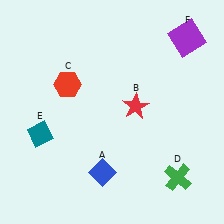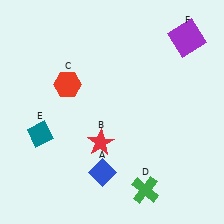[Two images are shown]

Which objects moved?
The objects that moved are: the red star (B), the green cross (D).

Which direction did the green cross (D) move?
The green cross (D) moved left.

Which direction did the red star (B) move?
The red star (B) moved down.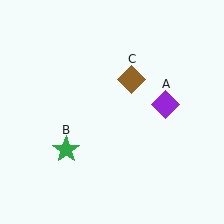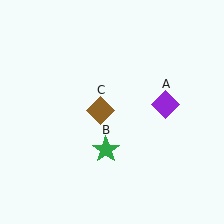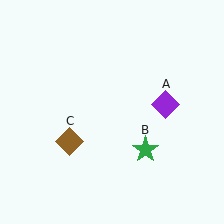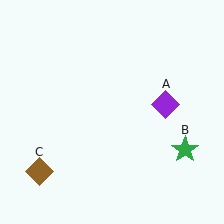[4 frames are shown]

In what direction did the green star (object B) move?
The green star (object B) moved right.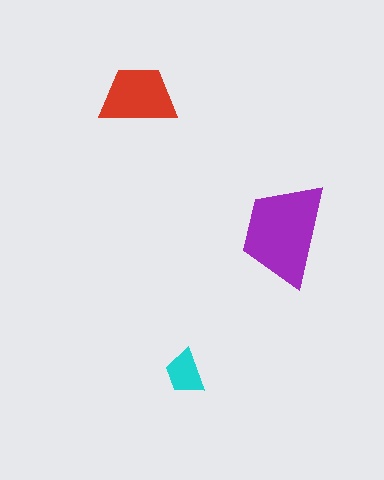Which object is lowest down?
The cyan trapezoid is bottommost.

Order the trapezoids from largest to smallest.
the purple one, the red one, the cyan one.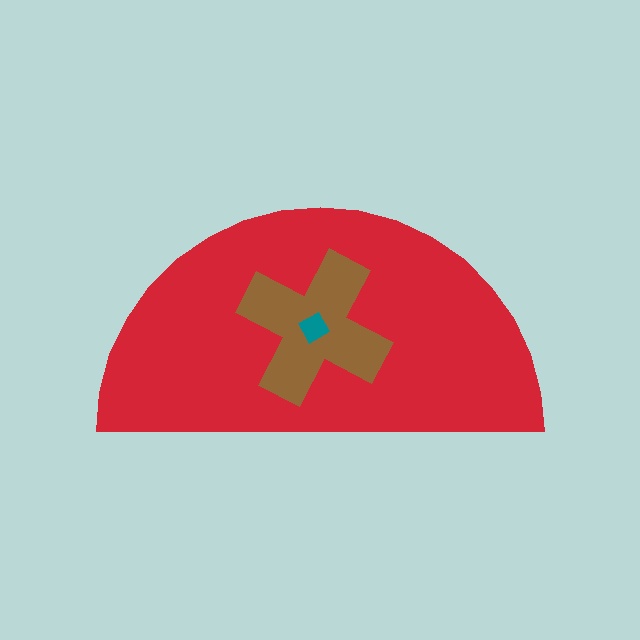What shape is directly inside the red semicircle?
The brown cross.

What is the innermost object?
The teal square.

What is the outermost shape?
The red semicircle.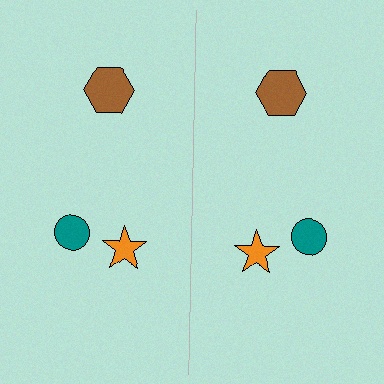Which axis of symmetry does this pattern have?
The pattern has a vertical axis of symmetry running through the center of the image.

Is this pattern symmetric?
Yes, this pattern has bilateral (reflection) symmetry.